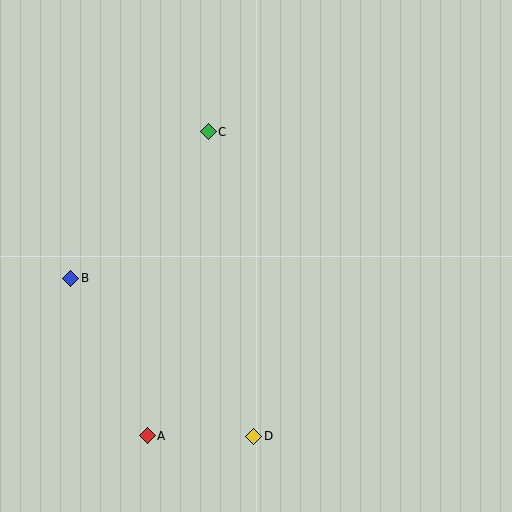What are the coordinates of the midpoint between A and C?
The midpoint between A and C is at (178, 284).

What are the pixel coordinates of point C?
Point C is at (208, 132).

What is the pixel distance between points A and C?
The distance between A and C is 310 pixels.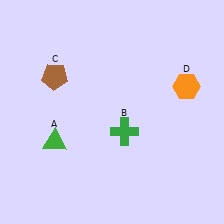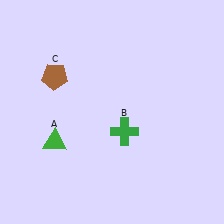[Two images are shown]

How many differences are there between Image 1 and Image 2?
There is 1 difference between the two images.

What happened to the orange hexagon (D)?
The orange hexagon (D) was removed in Image 2. It was in the top-right area of Image 1.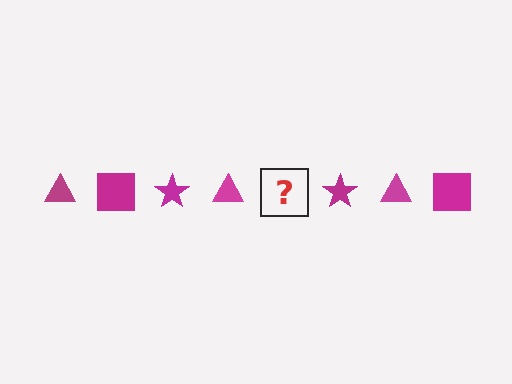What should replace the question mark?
The question mark should be replaced with a magenta square.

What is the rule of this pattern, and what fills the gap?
The rule is that the pattern cycles through triangle, square, star shapes in magenta. The gap should be filled with a magenta square.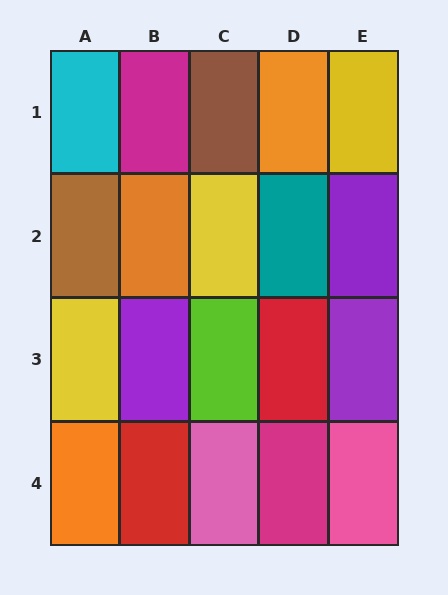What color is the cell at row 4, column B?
Red.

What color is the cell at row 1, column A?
Cyan.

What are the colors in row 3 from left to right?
Yellow, purple, lime, red, purple.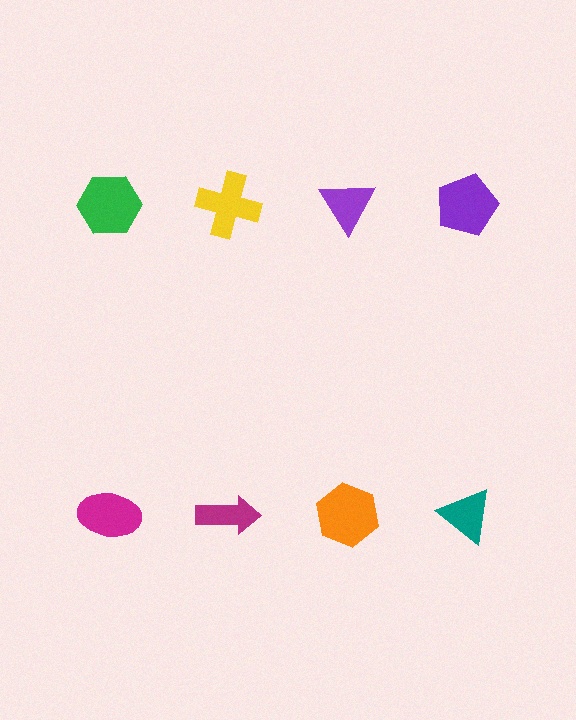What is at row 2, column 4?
A teal triangle.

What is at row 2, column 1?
A magenta ellipse.